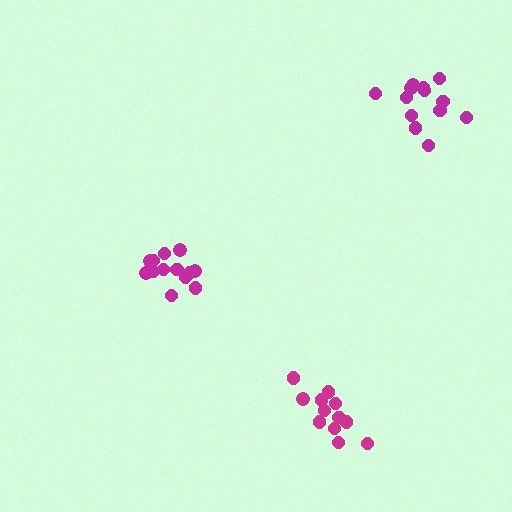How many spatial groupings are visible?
There are 3 spatial groupings.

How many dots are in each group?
Group 1: 12 dots, Group 2: 13 dots, Group 3: 13 dots (38 total).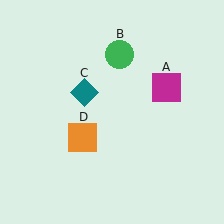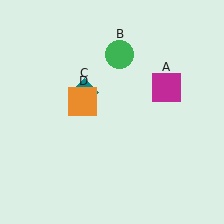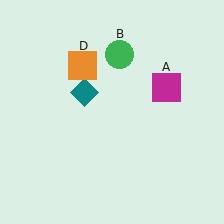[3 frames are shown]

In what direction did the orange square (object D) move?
The orange square (object D) moved up.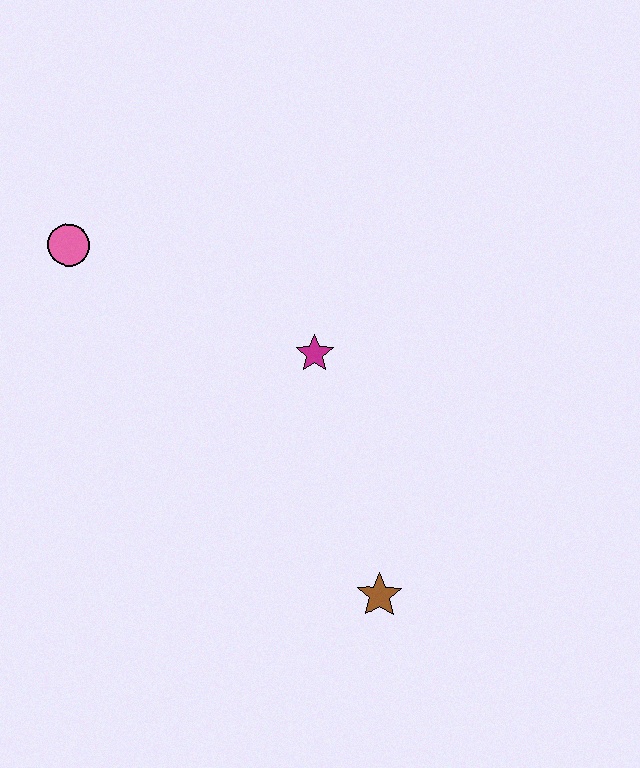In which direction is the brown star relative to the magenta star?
The brown star is below the magenta star.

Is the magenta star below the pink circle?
Yes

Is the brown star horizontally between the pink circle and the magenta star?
No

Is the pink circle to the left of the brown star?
Yes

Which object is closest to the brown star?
The magenta star is closest to the brown star.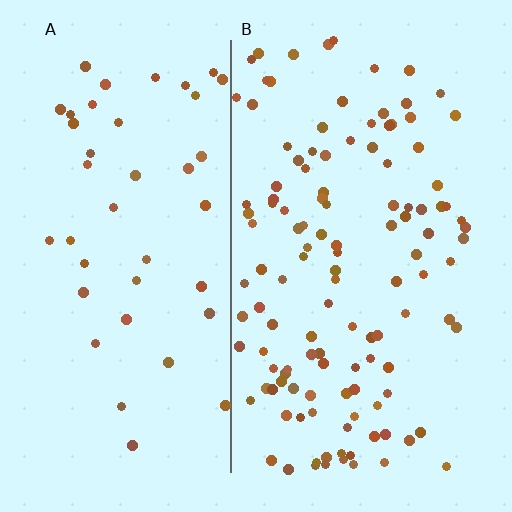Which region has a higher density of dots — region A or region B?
B (the right).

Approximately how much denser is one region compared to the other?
Approximately 2.9× — region B over region A.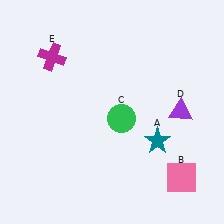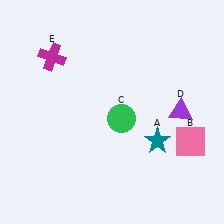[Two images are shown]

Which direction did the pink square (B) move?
The pink square (B) moved up.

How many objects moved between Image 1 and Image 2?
1 object moved between the two images.